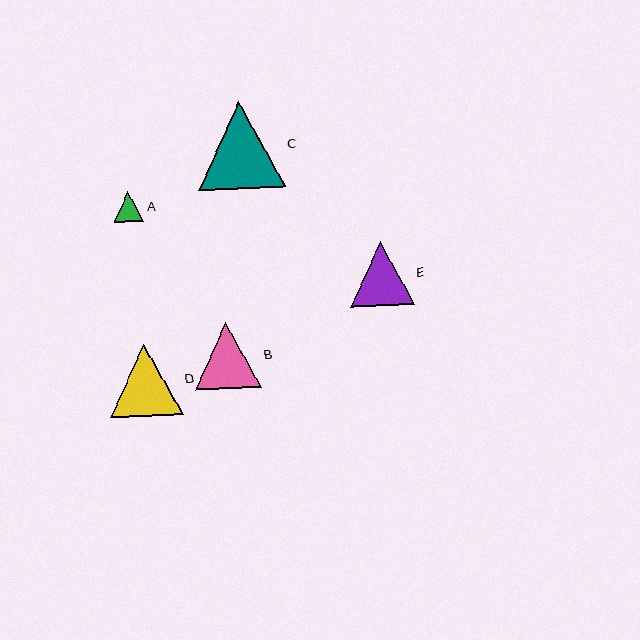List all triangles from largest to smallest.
From largest to smallest: C, D, B, E, A.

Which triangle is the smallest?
Triangle A is the smallest with a size of approximately 30 pixels.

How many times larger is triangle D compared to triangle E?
Triangle D is approximately 1.1 times the size of triangle E.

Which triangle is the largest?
Triangle C is the largest with a size of approximately 87 pixels.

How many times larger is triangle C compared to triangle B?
Triangle C is approximately 1.3 times the size of triangle B.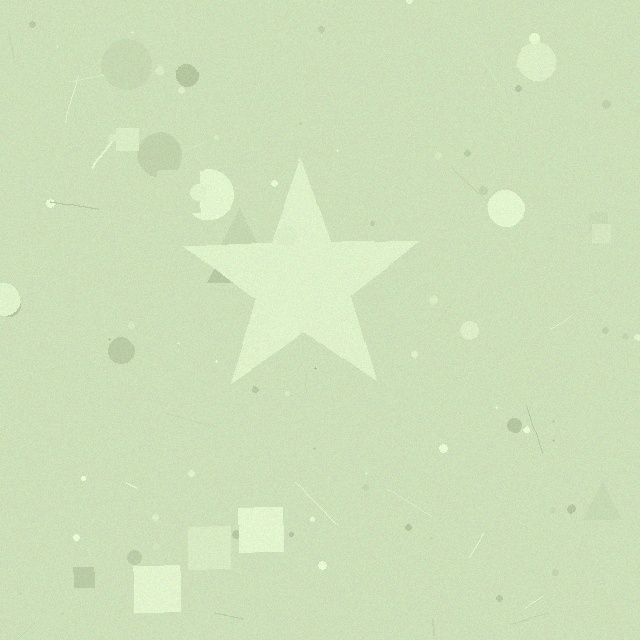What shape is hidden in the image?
A star is hidden in the image.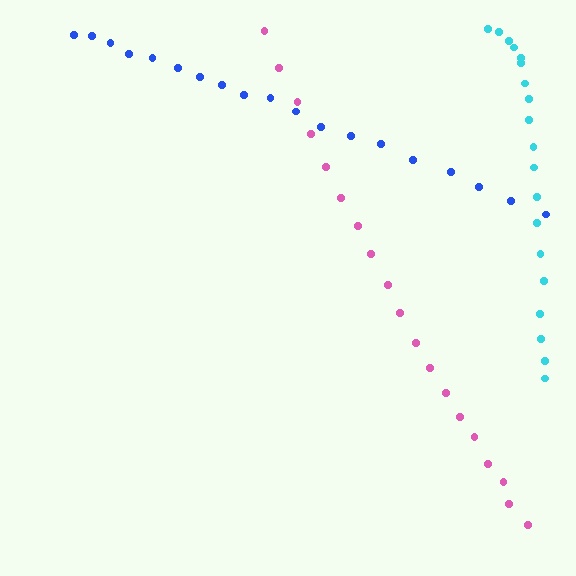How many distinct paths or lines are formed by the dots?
There are 3 distinct paths.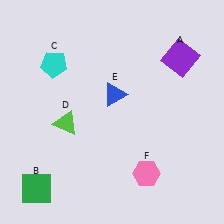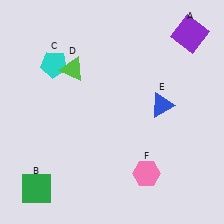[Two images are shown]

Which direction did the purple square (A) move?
The purple square (A) moved up.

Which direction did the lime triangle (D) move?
The lime triangle (D) moved up.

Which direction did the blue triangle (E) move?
The blue triangle (E) moved right.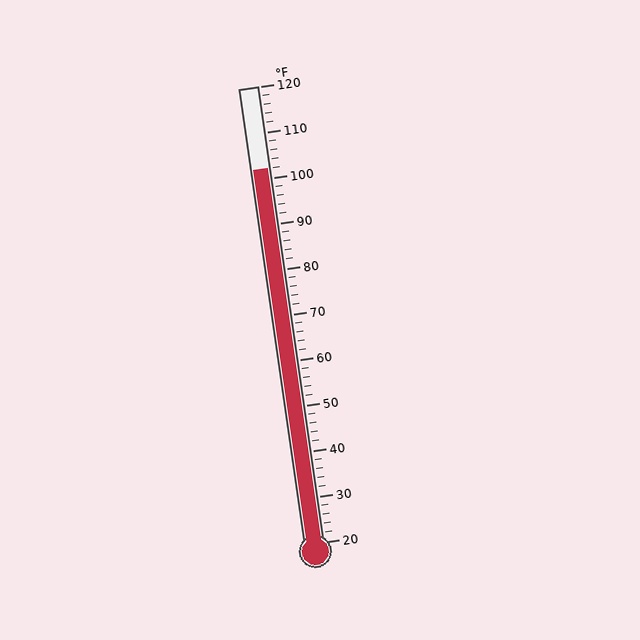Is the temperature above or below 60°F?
The temperature is above 60°F.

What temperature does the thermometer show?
The thermometer shows approximately 102°F.